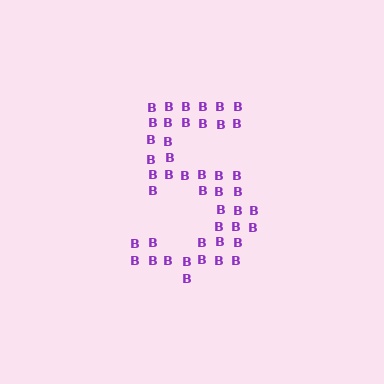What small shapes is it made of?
It is made of small letter B's.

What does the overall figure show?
The overall figure shows the digit 5.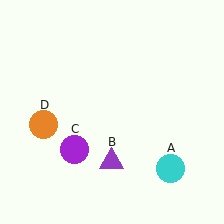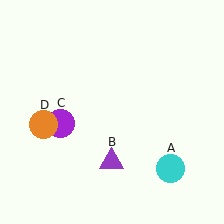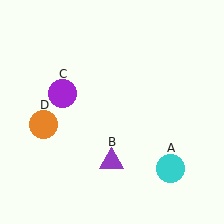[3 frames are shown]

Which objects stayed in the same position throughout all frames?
Cyan circle (object A) and purple triangle (object B) and orange circle (object D) remained stationary.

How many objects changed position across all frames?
1 object changed position: purple circle (object C).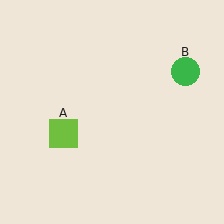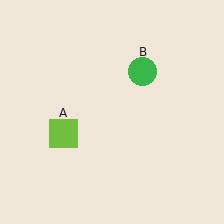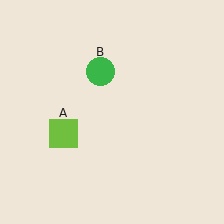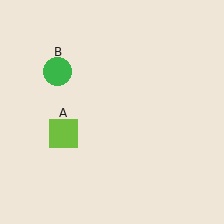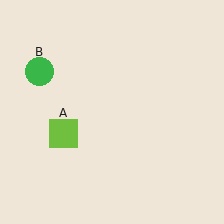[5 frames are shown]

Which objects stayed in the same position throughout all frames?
Lime square (object A) remained stationary.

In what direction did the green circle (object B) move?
The green circle (object B) moved left.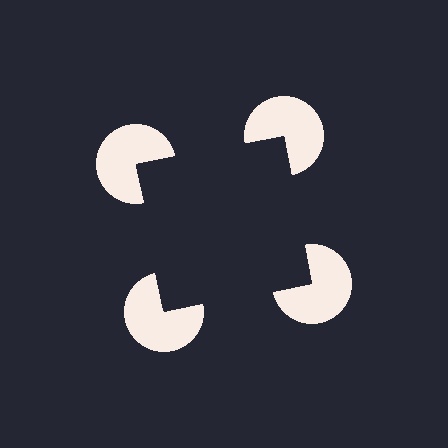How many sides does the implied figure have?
4 sides.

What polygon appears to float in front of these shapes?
An illusory square — its edges are inferred from the aligned wedge cuts in the pac-man discs, not physically drawn.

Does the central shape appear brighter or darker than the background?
It typically appears slightly darker than the background, even though no actual brightness change is drawn.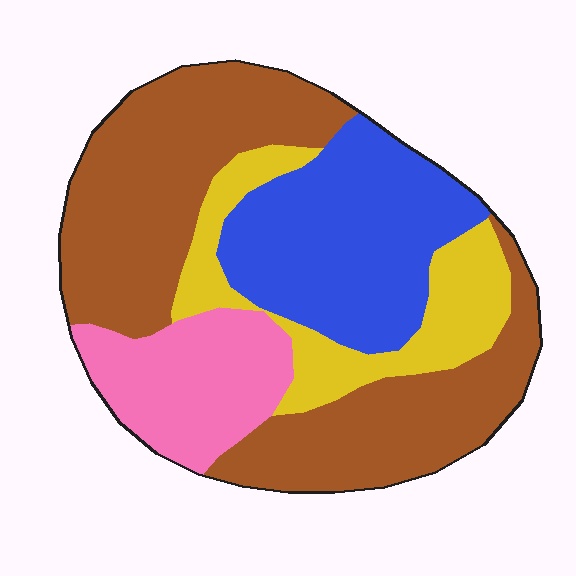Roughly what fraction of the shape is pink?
Pink takes up less than a quarter of the shape.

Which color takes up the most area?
Brown, at roughly 45%.